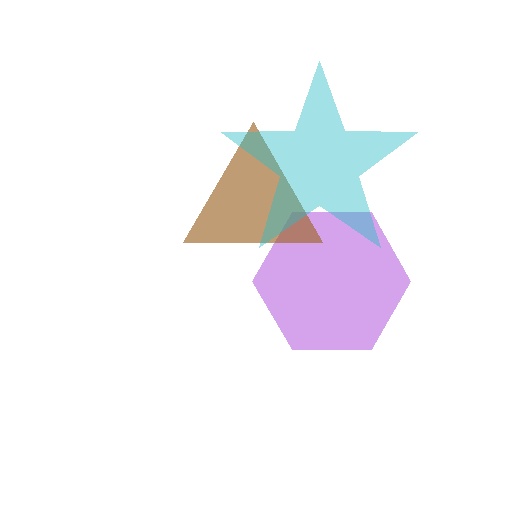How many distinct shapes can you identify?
There are 3 distinct shapes: a purple hexagon, a brown triangle, a cyan star.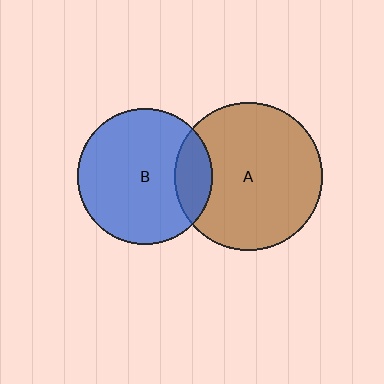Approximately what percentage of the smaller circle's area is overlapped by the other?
Approximately 20%.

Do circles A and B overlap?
Yes.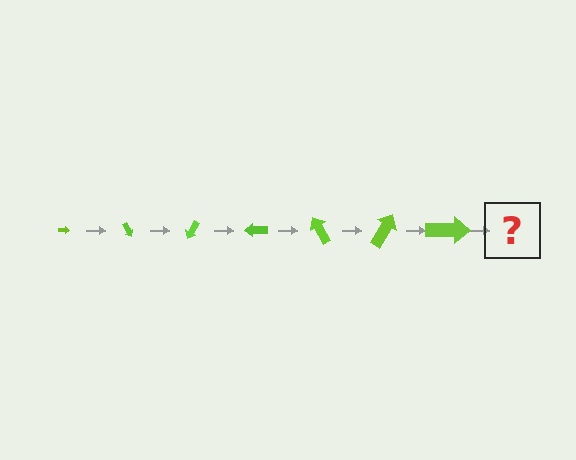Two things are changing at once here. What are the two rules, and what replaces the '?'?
The two rules are that the arrow grows larger each step and it rotates 60 degrees each step. The '?' should be an arrow, larger than the previous one and rotated 420 degrees from the start.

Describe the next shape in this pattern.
It should be an arrow, larger than the previous one and rotated 420 degrees from the start.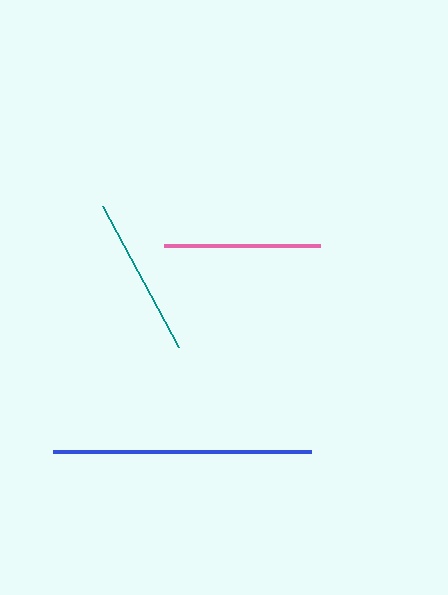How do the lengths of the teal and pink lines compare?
The teal and pink lines are approximately the same length.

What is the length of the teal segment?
The teal segment is approximately 160 pixels long.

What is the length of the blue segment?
The blue segment is approximately 257 pixels long.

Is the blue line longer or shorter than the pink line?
The blue line is longer than the pink line.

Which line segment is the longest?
The blue line is the longest at approximately 257 pixels.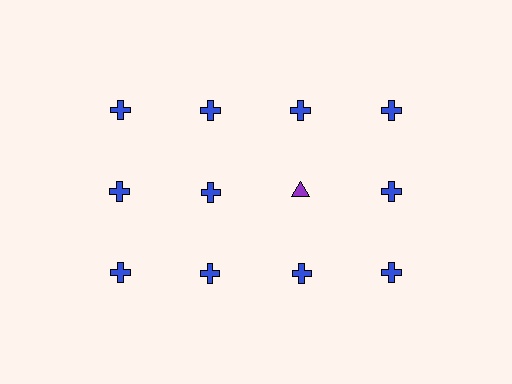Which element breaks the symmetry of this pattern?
The purple triangle in the second row, center column breaks the symmetry. All other shapes are blue crosses.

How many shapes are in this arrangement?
There are 12 shapes arranged in a grid pattern.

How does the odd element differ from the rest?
It differs in both color (purple instead of blue) and shape (triangle instead of cross).